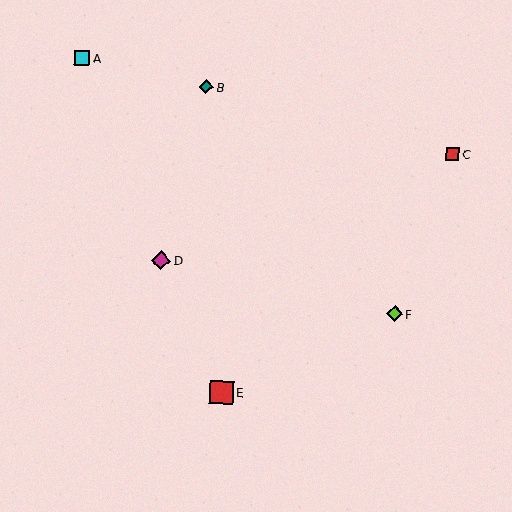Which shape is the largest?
The red square (labeled E) is the largest.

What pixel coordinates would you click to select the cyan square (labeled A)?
Click at (82, 58) to select the cyan square A.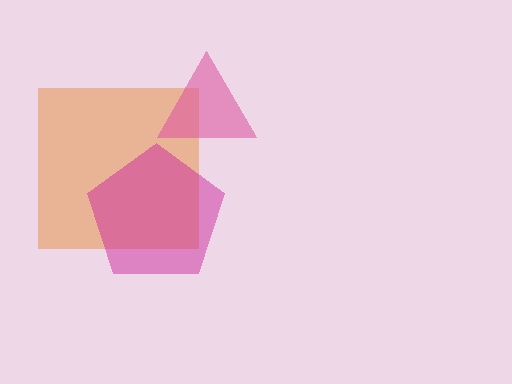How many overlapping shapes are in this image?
There are 3 overlapping shapes in the image.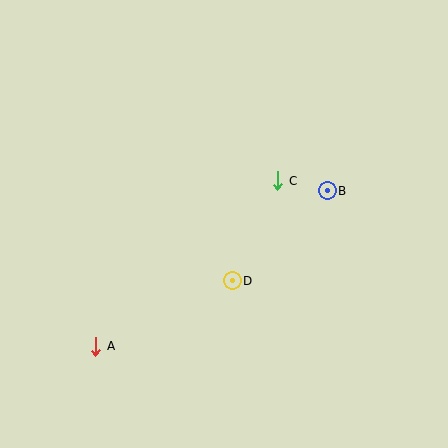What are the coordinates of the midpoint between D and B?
The midpoint between D and B is at (280, 236).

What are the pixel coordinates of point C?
Point C is at (278, 181).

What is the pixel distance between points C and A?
The distance between C and A is 246 pixels.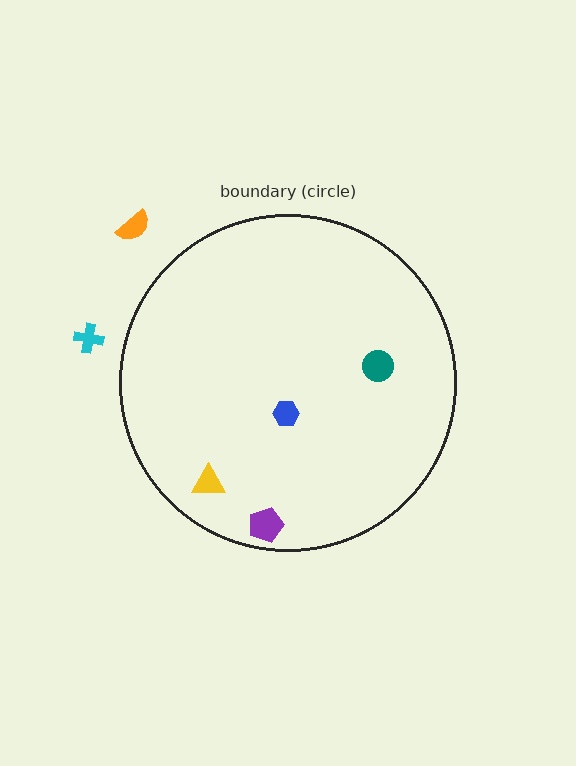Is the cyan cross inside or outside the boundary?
Outside.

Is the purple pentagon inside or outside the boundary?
Inside.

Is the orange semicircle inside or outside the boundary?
Outside.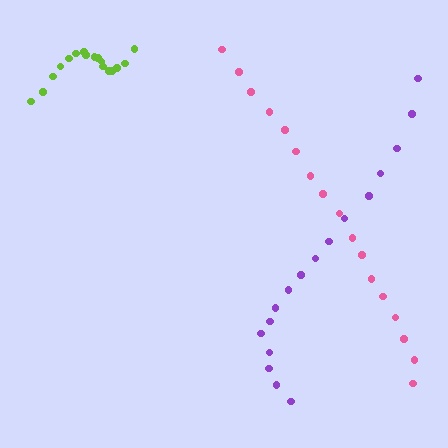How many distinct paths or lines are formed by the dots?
There are 3 distinct paths.